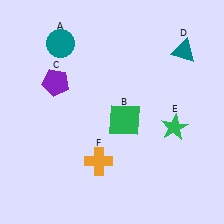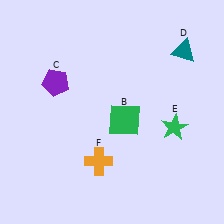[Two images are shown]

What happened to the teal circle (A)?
The teal circle (A) was removed in Image 2. It was in the top-left area of Image 1.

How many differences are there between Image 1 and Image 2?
There is 1 difference between the two images.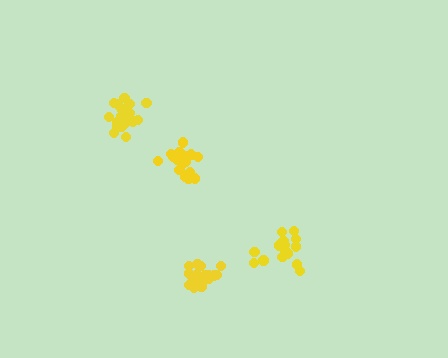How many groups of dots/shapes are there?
There are 4 groups.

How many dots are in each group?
Group 1: 17 dots, Group 2: 15 dots, Group 3: 19 dots, Group 4: 21 dots (72 total).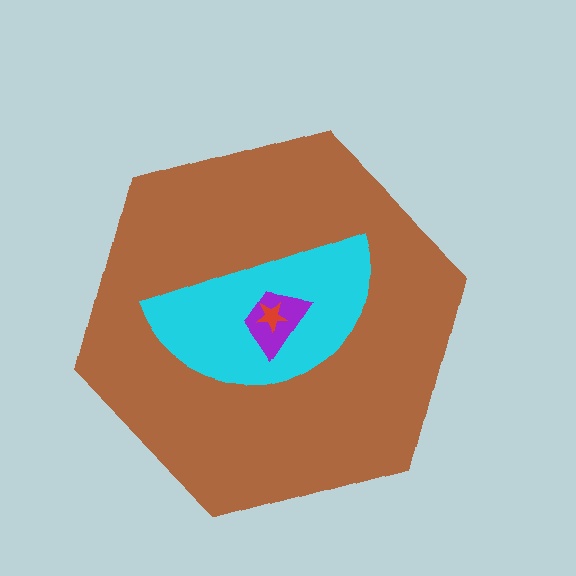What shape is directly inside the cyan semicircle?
The purple trapezoid.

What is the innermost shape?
The red star.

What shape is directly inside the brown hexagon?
The cyan semicircle.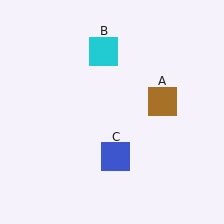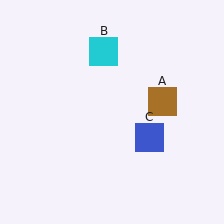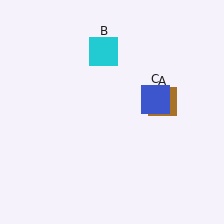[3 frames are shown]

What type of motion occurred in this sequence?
The blue square (object C) rotated counterclockwise around the center of the scene.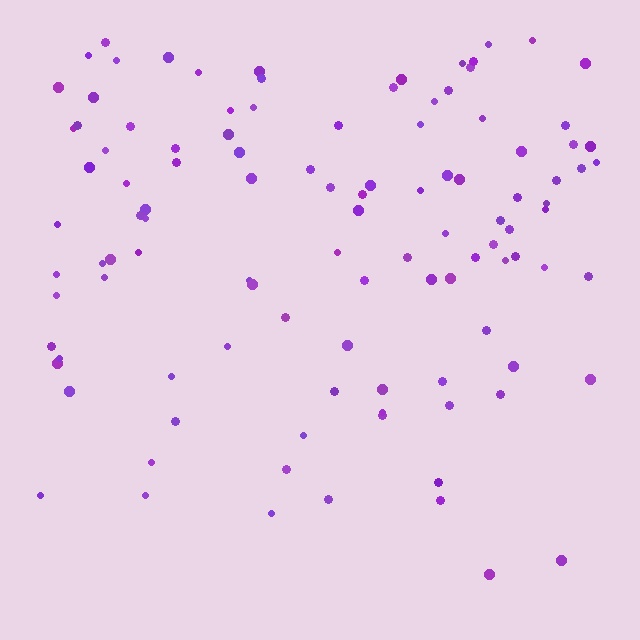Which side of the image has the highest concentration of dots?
The top.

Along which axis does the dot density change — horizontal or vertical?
Vertical.